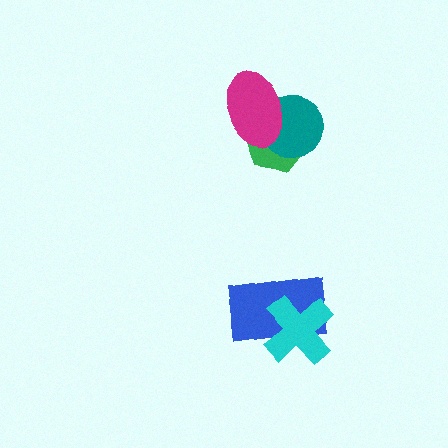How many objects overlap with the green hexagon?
2 objects overlap with the green hexagon.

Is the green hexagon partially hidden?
Yes, it is partially covered by another shape.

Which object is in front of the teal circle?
The magenta ellipse is in front of the teal circle.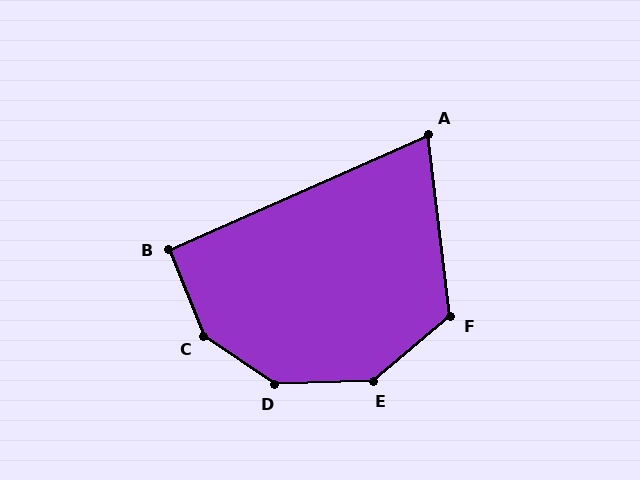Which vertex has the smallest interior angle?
A, at approximately 73 degrees.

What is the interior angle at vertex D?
Approximately 144 degrees (obtuse).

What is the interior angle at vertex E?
Approximately 141 degrees (obtuse).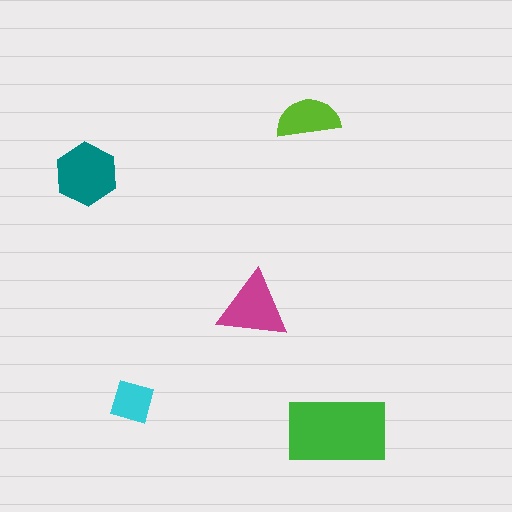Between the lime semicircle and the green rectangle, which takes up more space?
The green rectangle.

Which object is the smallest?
The cyan square.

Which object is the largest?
The green rectangle.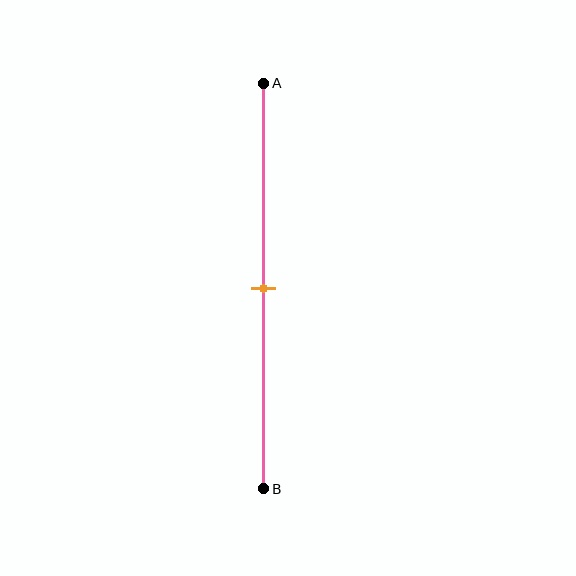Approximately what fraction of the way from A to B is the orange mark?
The orange mark is approximately 50% of the way from A to B.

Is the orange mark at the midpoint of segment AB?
Yes, the mark is approximately at the midpoint.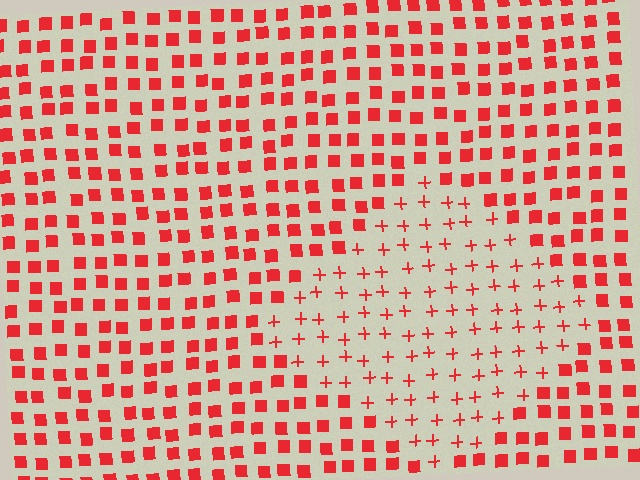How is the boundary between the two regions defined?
The boundary is defined by a change in element shape: plus signs inside vs. squares outside. All elements share the same color and spacing.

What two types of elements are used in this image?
The image uses plus signs inside the diamond region and squares outside it.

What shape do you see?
I see a diamond.